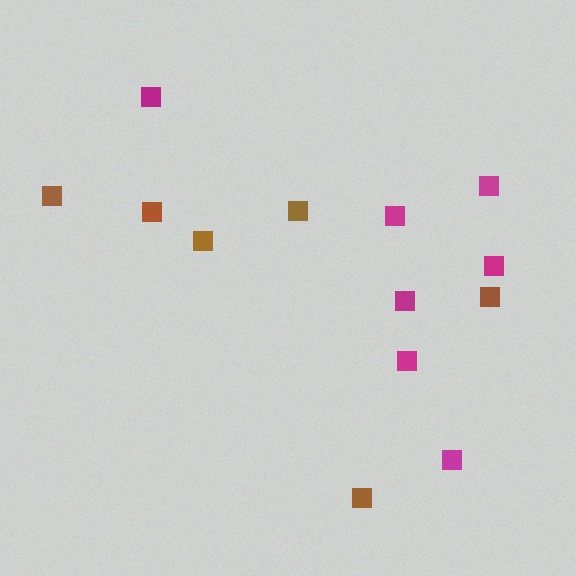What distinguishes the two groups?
There are 2 groups: one group of brown squares (6) and one group of magenta squares (7).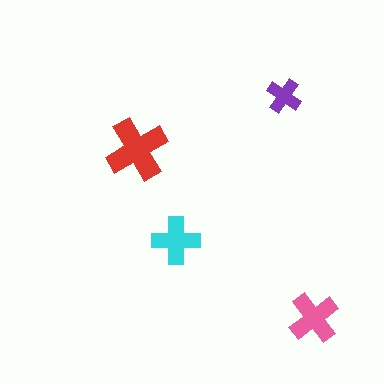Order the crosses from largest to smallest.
the red one, the pink one, the cyan one, the purple one.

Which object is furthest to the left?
The red cross is leftmost.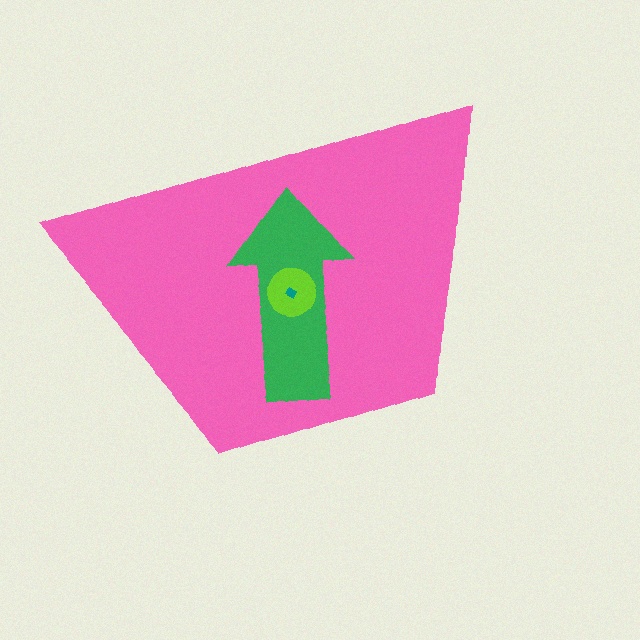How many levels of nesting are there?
4.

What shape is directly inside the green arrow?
The lime circle.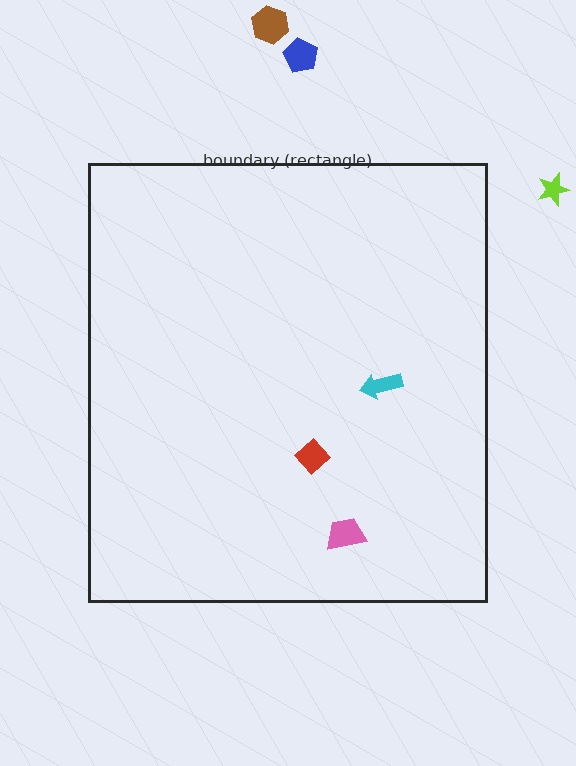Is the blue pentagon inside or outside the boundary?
Outside.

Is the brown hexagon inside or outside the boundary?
Outside.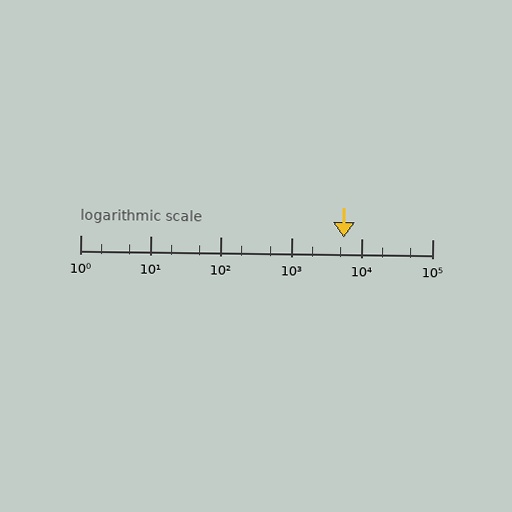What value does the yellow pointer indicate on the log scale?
The pointer indicates approximately 5500.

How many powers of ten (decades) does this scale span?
The scale spans 5 decades, from 1 to 100000.